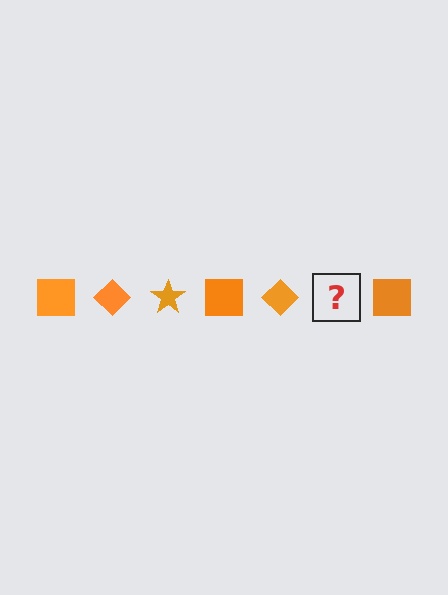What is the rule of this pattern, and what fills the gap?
The rule is that the pattern cycles through square, diamond, star shapes in orange. The gap should be filled with an orange star.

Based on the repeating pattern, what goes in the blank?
The blank should be an orange star.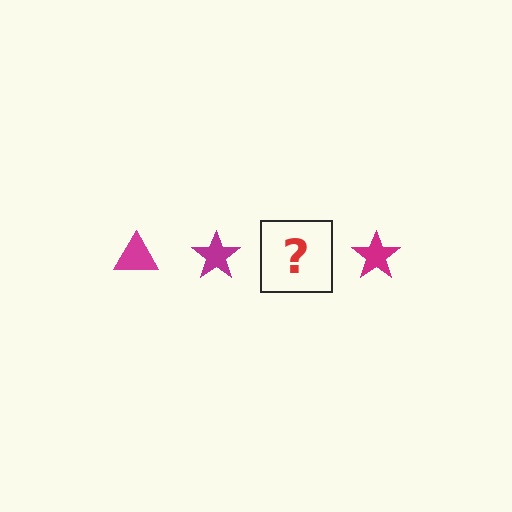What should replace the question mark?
The question mark should be replaced with a magenta triangle.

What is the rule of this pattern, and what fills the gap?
The rule is that the pattern cycles through triangle, star shapes in magenta. The gap should be filled with a magenta triangle.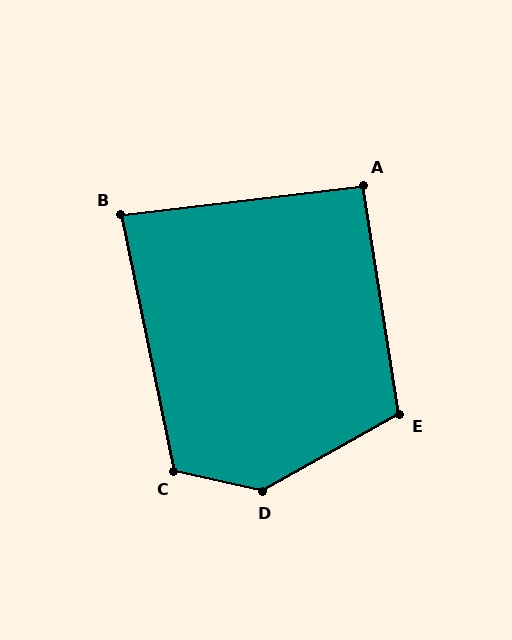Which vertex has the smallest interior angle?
B, at approximately 85 degrees.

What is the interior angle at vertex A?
Approximately 92 degrees (approximately right).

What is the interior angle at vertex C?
Approximately 115 degrees (obtuse).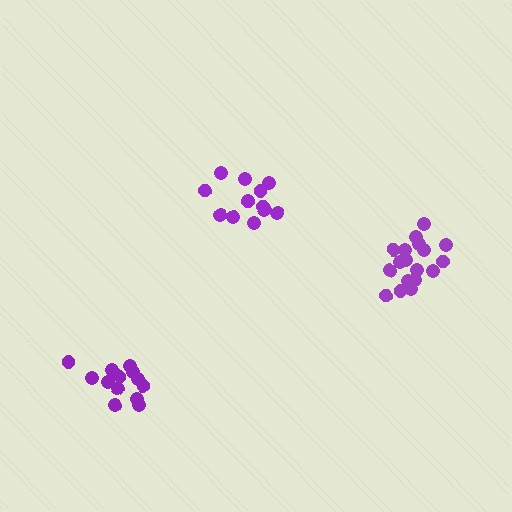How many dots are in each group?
Group 1: 13 dots, Group 2: 13 dots, Group 3: 18 dots (44 total).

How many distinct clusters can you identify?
There are 3 distinct clusters.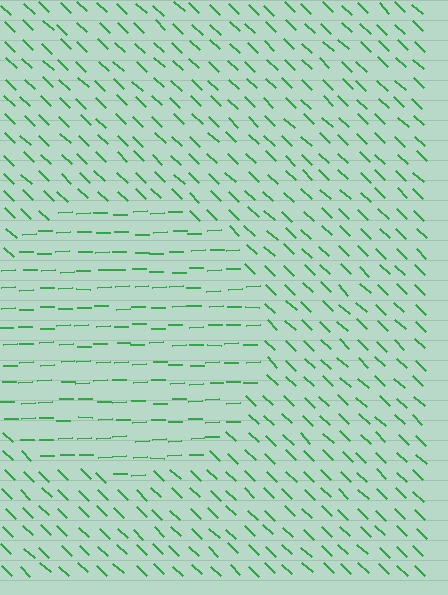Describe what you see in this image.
The image is filled with small green line segments. A circle region in the image has lines oriented differently from the surrounding lines, creating a visible texture boundary.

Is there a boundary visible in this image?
Yes, there is a texture boundary formed by a change in line orientation.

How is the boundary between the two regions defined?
The boundary is defined purely by a change in line orientation (approximately 45 degrees difference). All lines are the same color and thickness.